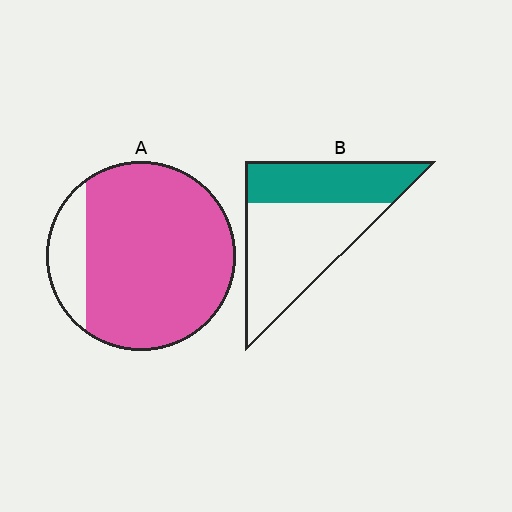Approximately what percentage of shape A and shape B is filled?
A is approximately 85% and B is approximately 40%.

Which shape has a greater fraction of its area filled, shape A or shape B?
Shape A.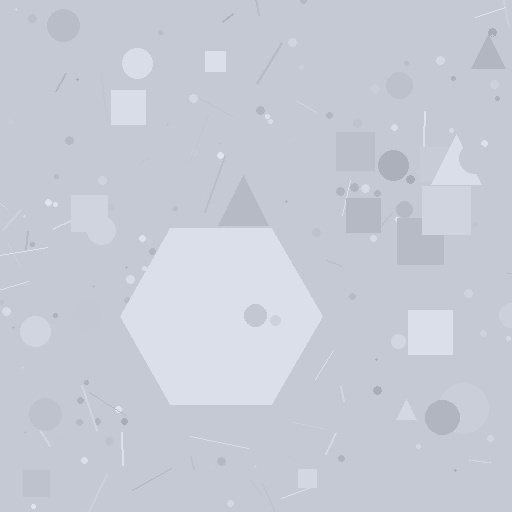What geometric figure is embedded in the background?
A hexagon is embedded in the background.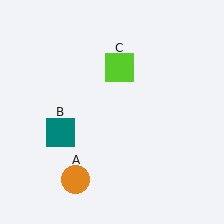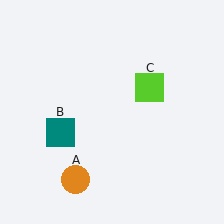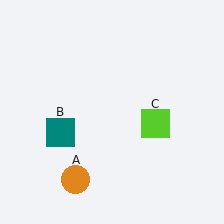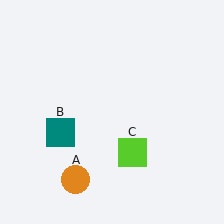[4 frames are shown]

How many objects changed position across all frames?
1 object changed position: lime square (object C).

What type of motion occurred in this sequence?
The lime square (object C) rotated clockwise around the center of the scene.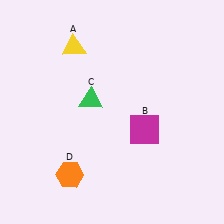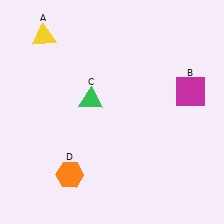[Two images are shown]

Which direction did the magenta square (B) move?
The magenta square (B) moved right.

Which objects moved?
The objects that moved are: the yellow triangle (A), the magenta square (B).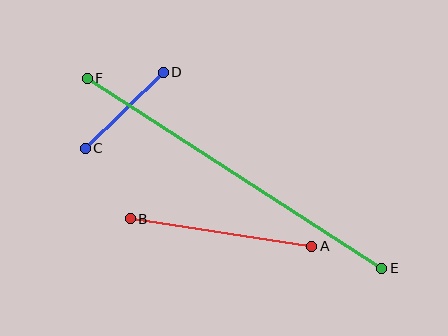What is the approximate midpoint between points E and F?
The midpoint is at approximately (234, 173) pixels.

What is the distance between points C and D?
The distance is approximately 109 pixels.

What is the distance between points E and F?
The distance is approximately 350 pixels.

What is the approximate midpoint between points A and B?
The midpoint is at approximately (221, 232) pixels.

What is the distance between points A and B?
The distance is approximately 184 pixels.